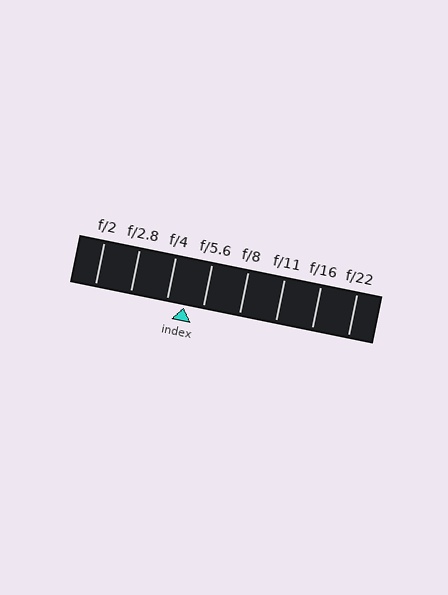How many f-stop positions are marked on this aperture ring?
There are 8 f-stop positions marked.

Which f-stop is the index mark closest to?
The index mark is closest to f/4.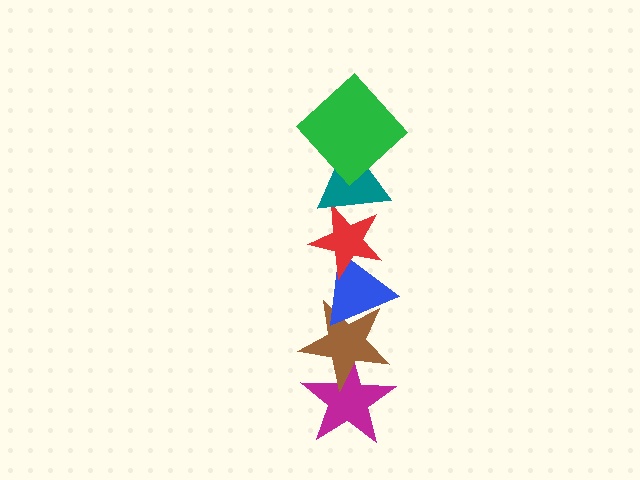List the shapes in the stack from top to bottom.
From top to bottom: the green diamond, the teal triangle, the red star, the blue triangle, the brown star, the magenta star.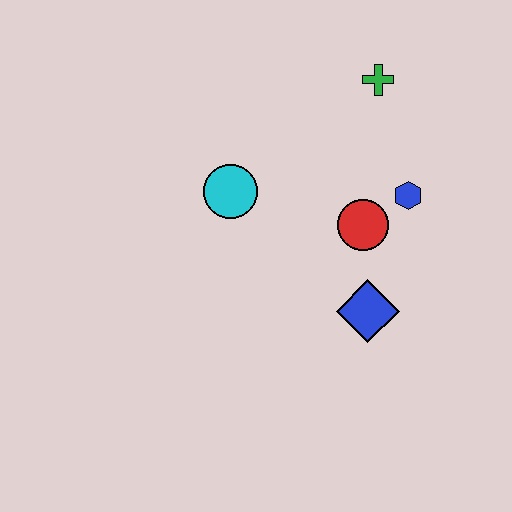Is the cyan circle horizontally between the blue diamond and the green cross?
No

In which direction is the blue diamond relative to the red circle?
The blue diamond is below the red circle.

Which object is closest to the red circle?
The blue hexagon is closest to the red circle.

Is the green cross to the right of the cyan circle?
Yes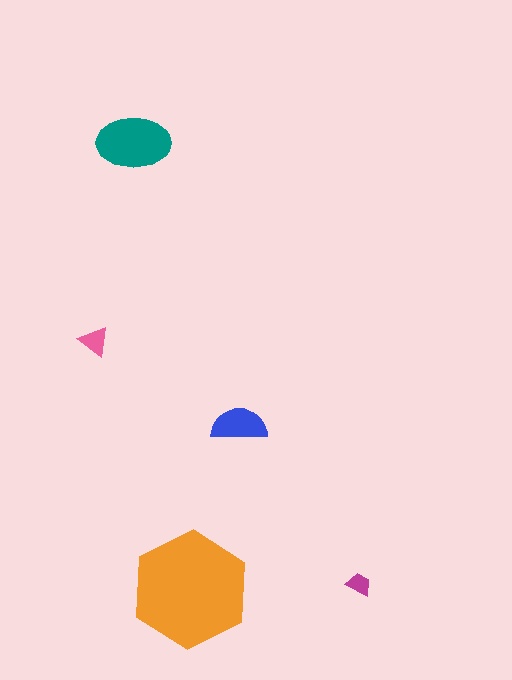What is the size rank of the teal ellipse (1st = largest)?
2nd.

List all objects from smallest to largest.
The magenta trapezoid, the pink triangle, the blue semicircle, the teal ellipse, the orange hexagon.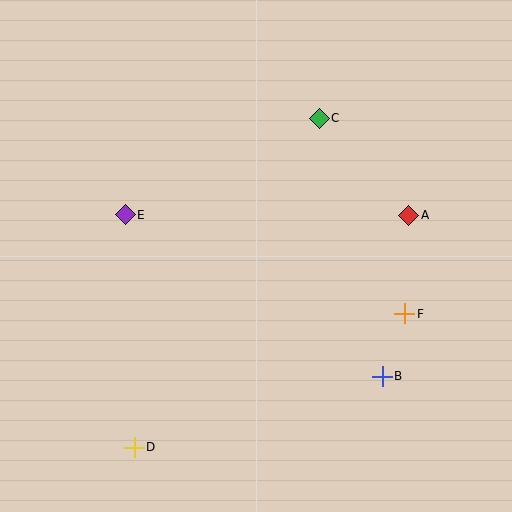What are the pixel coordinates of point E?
Point E is at (125, 215).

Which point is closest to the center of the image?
Point E at (125, 215) is closest to the center.